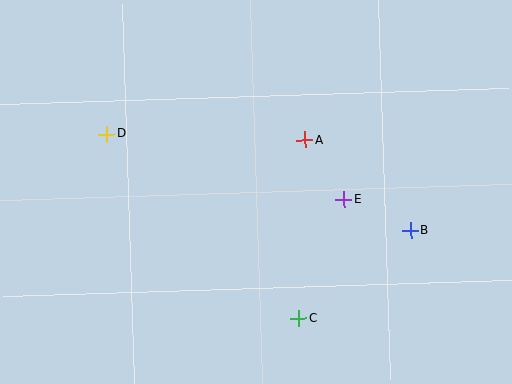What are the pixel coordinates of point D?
Point D is at (107, 134).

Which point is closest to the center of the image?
Point A at (305, 140) is closest to the center.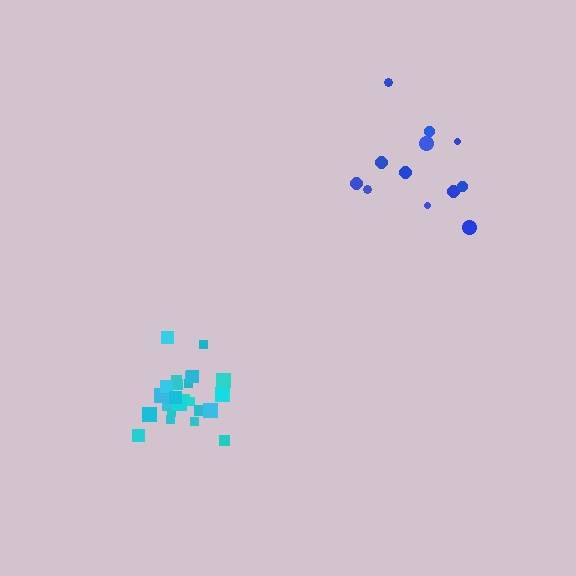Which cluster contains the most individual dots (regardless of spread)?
Cyan (24).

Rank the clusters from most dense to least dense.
cyan, blue.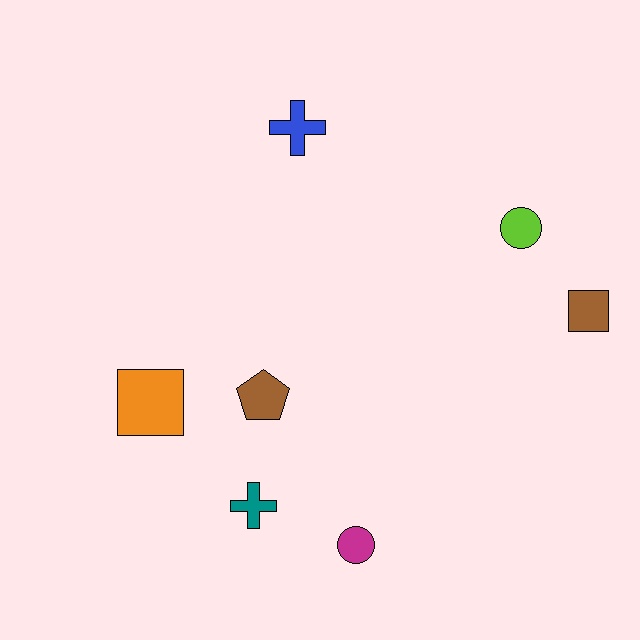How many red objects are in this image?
There are no red objects.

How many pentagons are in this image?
There is 1 pentagon.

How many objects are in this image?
There are 7 objects.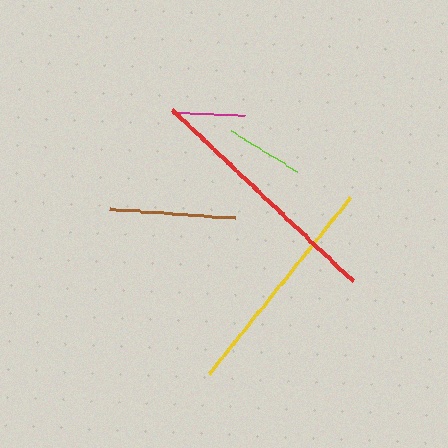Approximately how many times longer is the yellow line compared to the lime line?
The yellow line is approximately 2.9 times the length of the lime line.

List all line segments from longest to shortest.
From longest to shortest: red, yellow, brown, lime, magenta.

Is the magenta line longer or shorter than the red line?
The red line is longer than the magenta line.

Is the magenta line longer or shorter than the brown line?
The brown line is longer than the magenta line.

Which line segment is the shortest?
The magenta line is the shortest at approximately 73 pixels.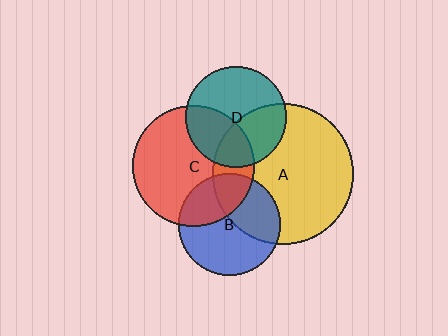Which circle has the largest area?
Circle A (yellow).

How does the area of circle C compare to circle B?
Approximately 1.4 times.